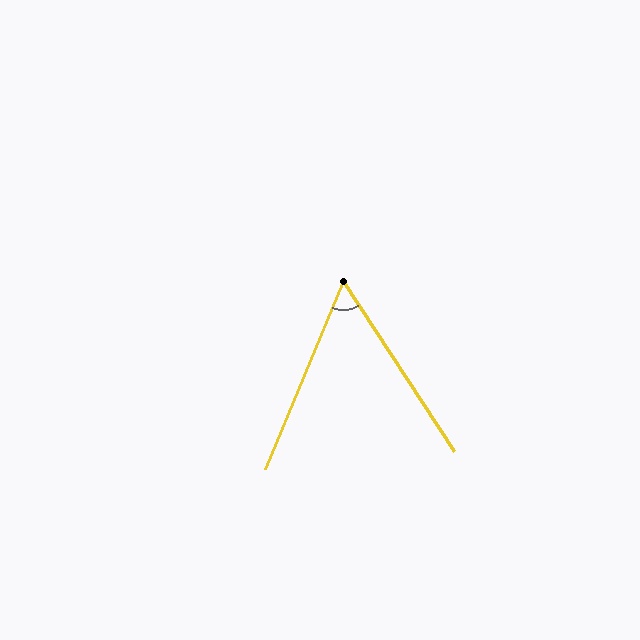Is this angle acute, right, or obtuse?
It is acute.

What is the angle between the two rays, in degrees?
Approximately 56 degrees.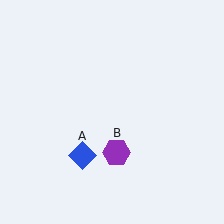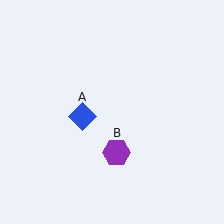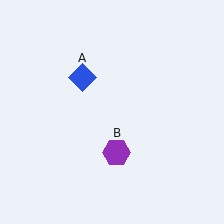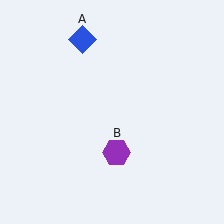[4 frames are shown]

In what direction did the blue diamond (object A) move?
The blue diamond (object A) moved up.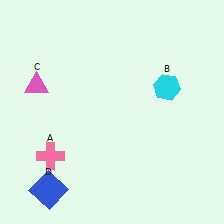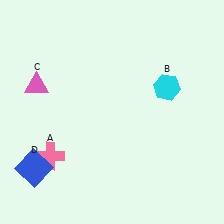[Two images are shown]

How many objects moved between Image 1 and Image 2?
1 object moved between the two images.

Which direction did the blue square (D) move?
The blue square (D) moved up.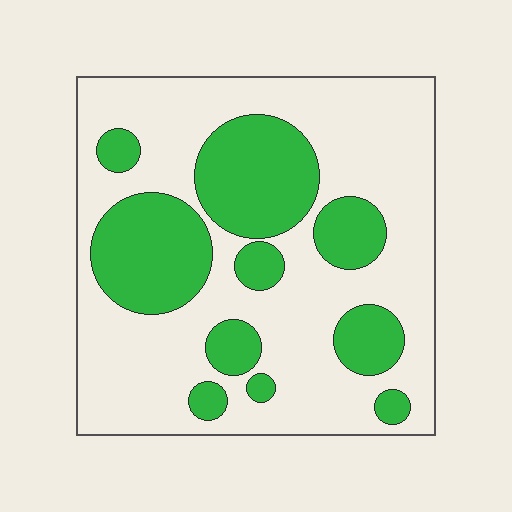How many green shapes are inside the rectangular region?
10.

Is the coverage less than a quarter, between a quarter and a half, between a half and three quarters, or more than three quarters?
Between a quarter and a half.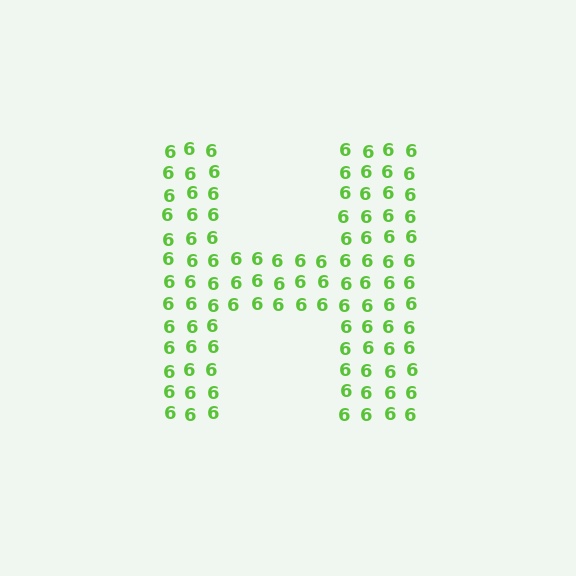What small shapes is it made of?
It is made of small digit 6's.